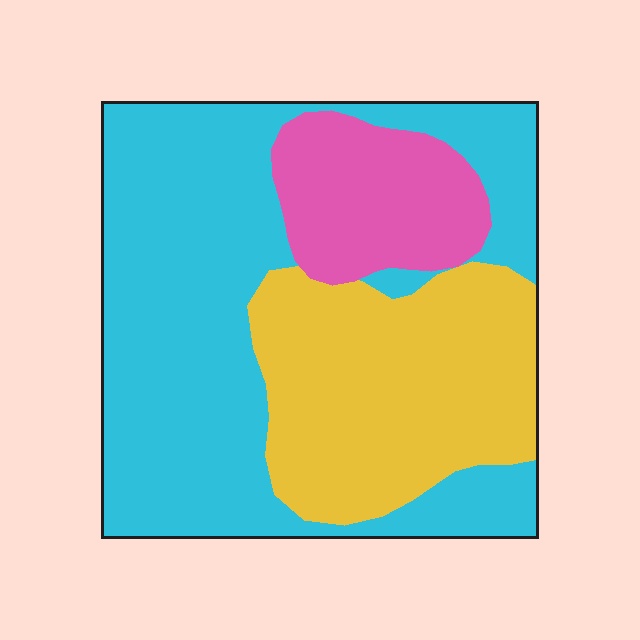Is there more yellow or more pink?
Yellow.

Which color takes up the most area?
Cyan, at roughly 55%.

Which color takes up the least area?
Pink, at roughly 15%.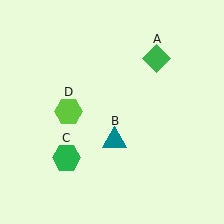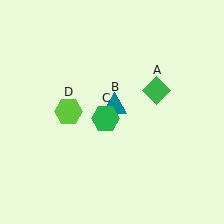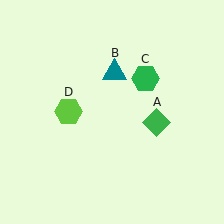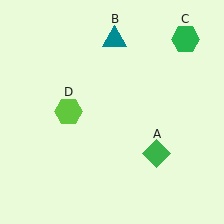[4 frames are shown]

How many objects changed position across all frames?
3 objects changed position: green diamond (object A), teal triangle (object B), green hexagon (object C).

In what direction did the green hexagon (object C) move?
The green hexagon (object C) moved up and to the right.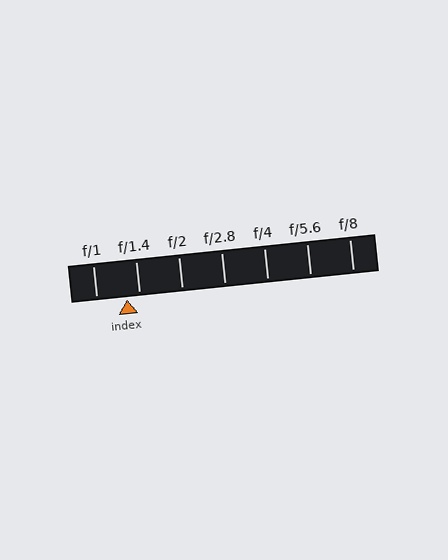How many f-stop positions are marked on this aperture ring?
There are 7 f-stop positions marked.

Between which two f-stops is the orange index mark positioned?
The index mark is between f/1 and f/1.4.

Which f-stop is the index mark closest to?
The index mark is closest to f/1.4.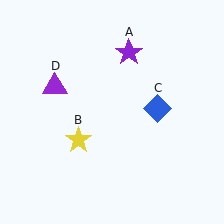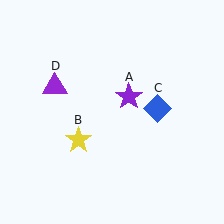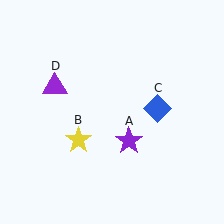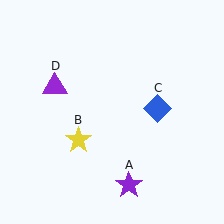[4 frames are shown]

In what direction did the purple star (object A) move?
The purple star (object A) moved down.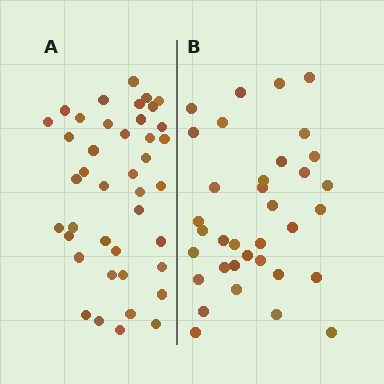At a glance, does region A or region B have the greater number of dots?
Region A (the left region) has more dots.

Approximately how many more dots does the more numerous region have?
Region A has about 6 more dots than region B.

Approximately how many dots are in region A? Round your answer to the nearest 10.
About 40 dots. (The exact count is 41, which rounds to 40.)